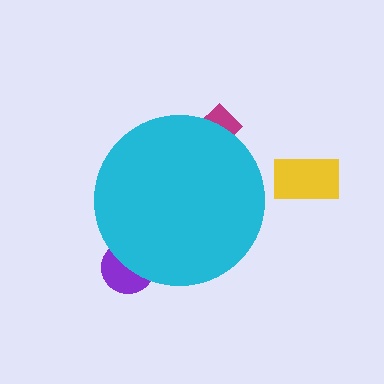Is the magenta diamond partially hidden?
Yes, the magenta diamond is partially hidden behind the cyan circle.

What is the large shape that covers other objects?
A cyan circle.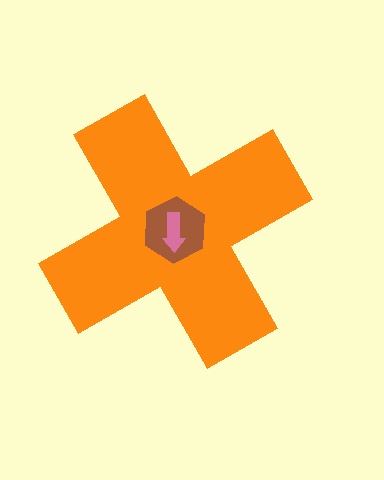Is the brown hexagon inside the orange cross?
Yes.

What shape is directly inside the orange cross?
The brown hexagon.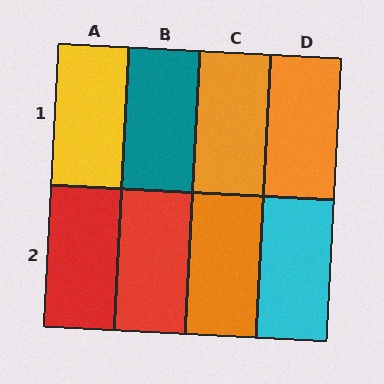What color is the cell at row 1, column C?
Orange.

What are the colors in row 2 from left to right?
Red, red, orange, cyan.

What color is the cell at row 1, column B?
Teal.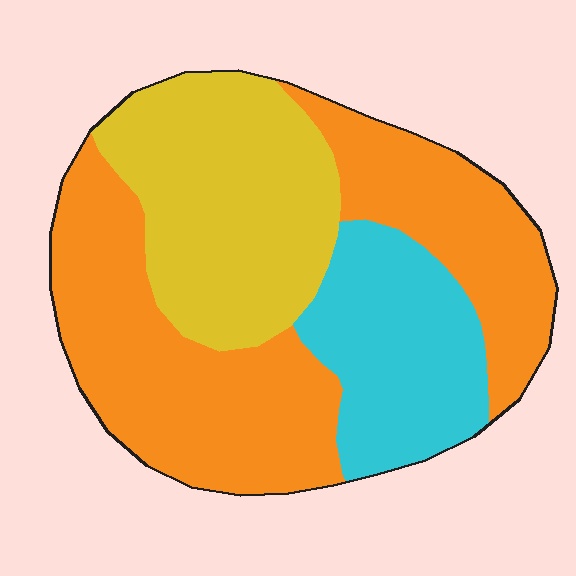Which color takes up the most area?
Orange, at roughly 50%.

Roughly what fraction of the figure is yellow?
Yellow covers around 30% of the figure.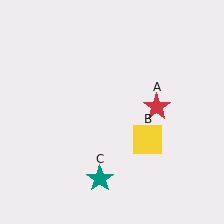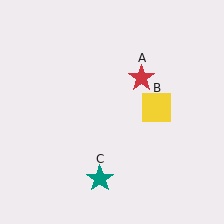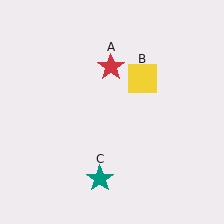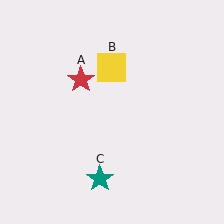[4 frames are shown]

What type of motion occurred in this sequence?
The red star (object A), yellow square (object B) rotated counterclockwise around the center of the scene.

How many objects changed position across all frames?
2 objects changed position: red star (object A), yellow square (object B).